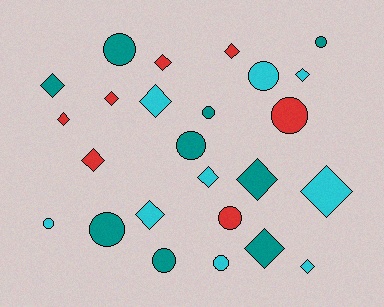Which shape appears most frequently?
Diamond, with 14 objects.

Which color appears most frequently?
Cyan, with 9 objects.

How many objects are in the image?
There are 25 objects.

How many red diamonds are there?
There are 5 red diamonds.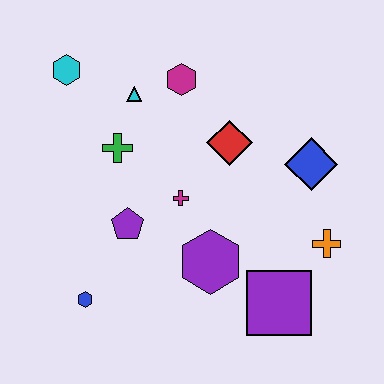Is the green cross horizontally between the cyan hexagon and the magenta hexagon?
Yes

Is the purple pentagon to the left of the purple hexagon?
Yes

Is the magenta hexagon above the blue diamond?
Yes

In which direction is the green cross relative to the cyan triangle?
The green cross is below the cyan triangle.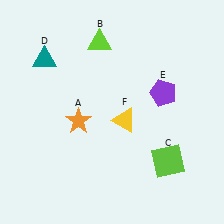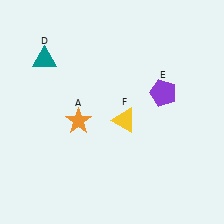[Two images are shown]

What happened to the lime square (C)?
The lime square (C) was removed in Image 2. It was in the bottom-right area of Image 1.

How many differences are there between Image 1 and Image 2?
There are 2 differences between the two images.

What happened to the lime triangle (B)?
The lime triangle (B) was removed in Image 2. It was in the top-left area of Image 1.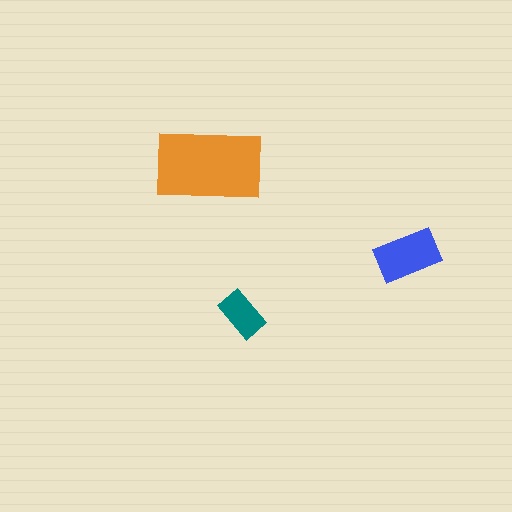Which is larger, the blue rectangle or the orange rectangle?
The orange one.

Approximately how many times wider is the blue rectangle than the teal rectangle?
About 1.5 times wider.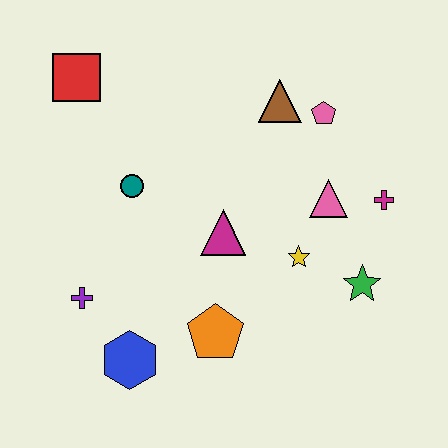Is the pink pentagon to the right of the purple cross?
Yes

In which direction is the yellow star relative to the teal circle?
The yellow star is to the right of the teal circle.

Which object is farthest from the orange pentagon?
The red square is farthest from the orange pentagon.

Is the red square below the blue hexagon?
No